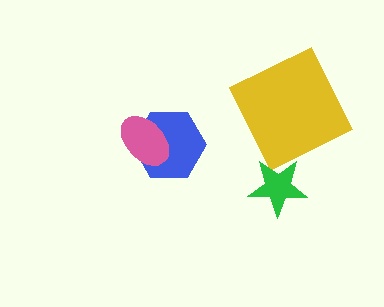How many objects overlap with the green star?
0 objects overlap with the green star.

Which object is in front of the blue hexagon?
The pink ellipse is in front of the blue hexagon.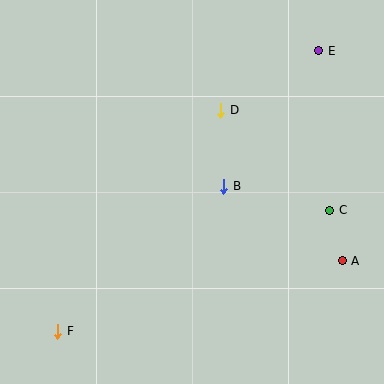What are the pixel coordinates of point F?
Point F is at (58, 331).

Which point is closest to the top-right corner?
Point E is closest to the top-right corner.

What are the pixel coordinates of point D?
Point D is at (221, 110).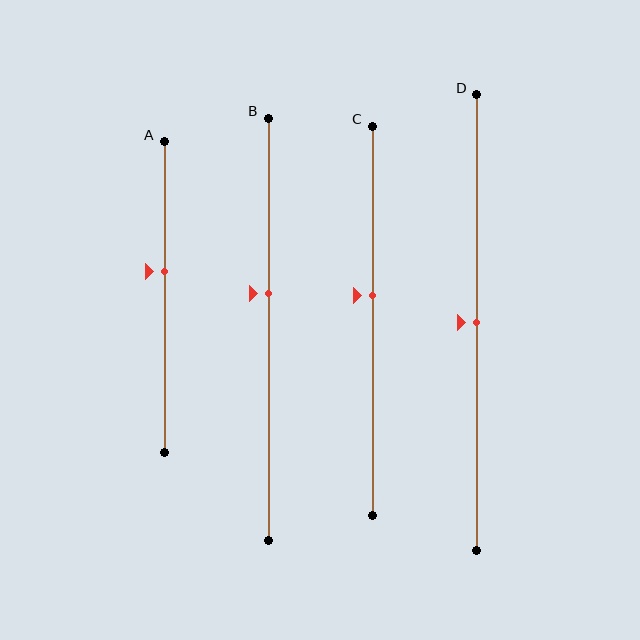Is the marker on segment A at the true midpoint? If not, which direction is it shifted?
No, the marker on segment A is shifted upward by about 8% of the segment length.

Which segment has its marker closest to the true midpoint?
Segment D has its marker closest to the true midpoint.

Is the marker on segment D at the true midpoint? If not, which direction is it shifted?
Yes, the marker on segment D is at the true midpoint.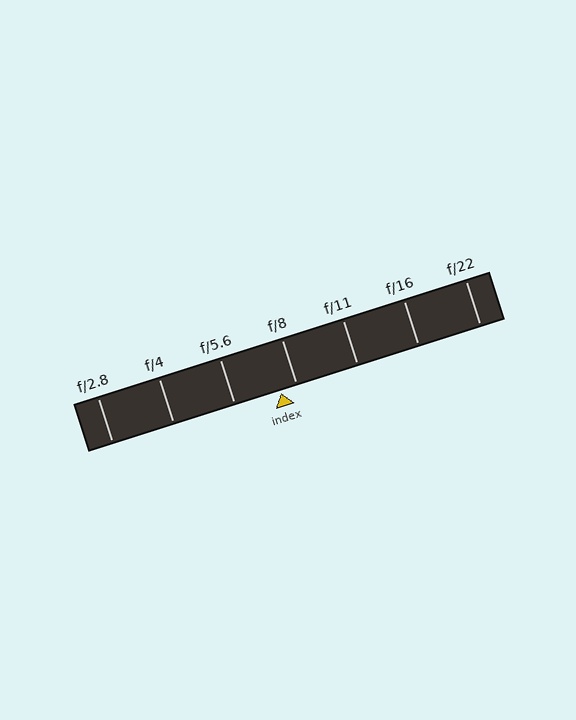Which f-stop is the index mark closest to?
The index mark is closest to f/8.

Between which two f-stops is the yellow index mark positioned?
The index mark is between f/5.6 and f/8.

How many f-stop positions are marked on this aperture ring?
There are 7 f-stop positions marked.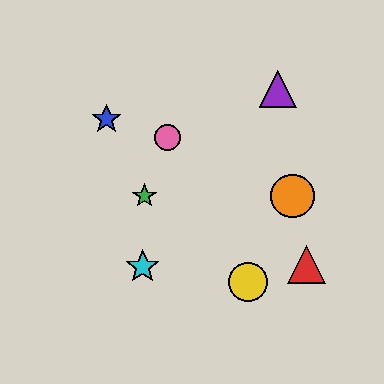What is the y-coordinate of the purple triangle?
The purple triangle is at y≈89.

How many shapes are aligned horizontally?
2 shapes (the green star, the orange circle) are aligned horizontally.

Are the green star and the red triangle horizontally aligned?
No, the green star is at y≈196 and the red triangle is at y≈265.